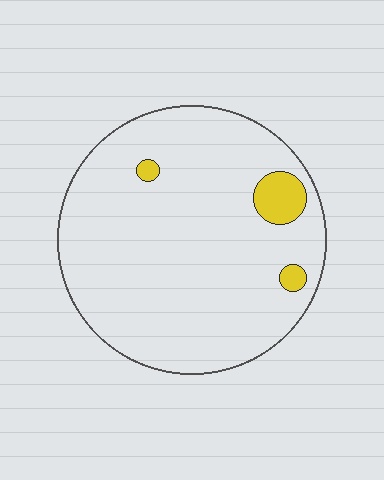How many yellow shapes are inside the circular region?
3.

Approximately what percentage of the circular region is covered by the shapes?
Approximately 5%.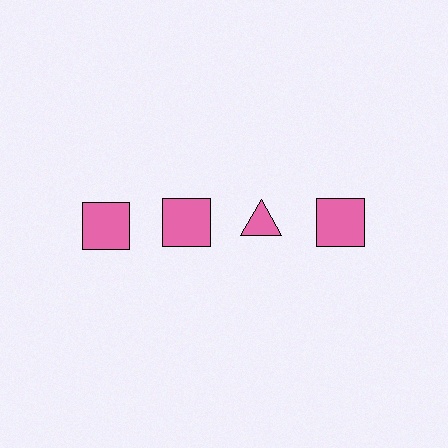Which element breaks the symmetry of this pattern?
The pink triangle in the top row, center column breaks the symmetry. All other shapes are pink squares.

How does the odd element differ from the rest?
It has a different shape: triangle instead of square.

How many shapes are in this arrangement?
There are 4 shapes arranged in a grid pattern.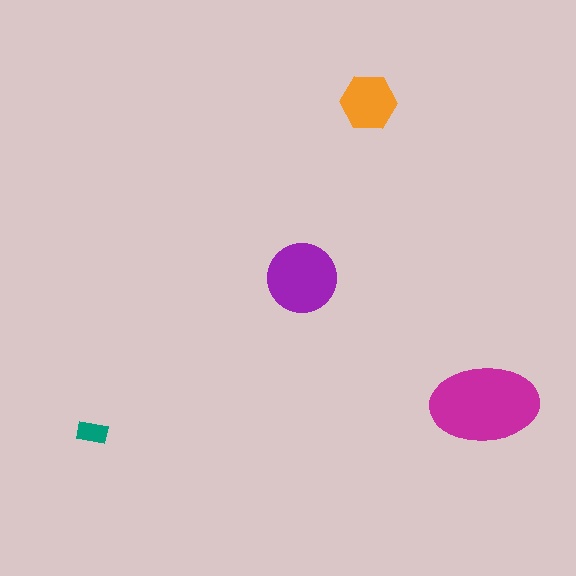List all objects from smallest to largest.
The teal rectangle, the orange hexagon, the purple circle, the magenta ellipse.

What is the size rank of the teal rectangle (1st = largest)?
4th.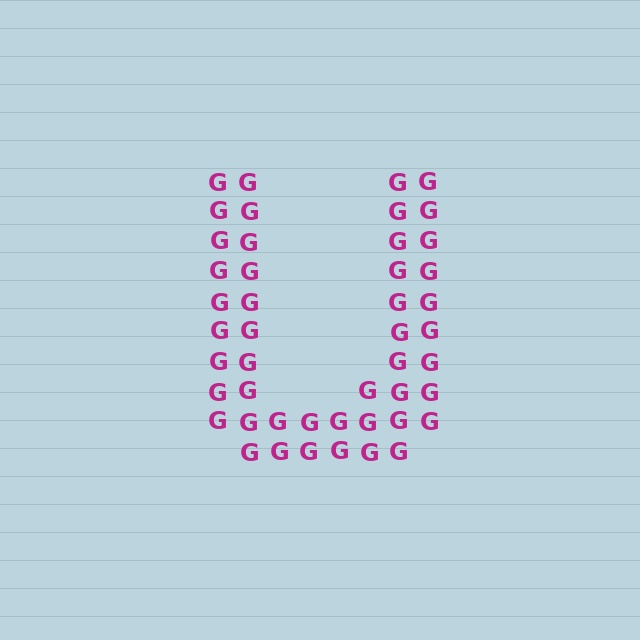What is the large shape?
The large shape is the letter U.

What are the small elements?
The small elements are letter G's.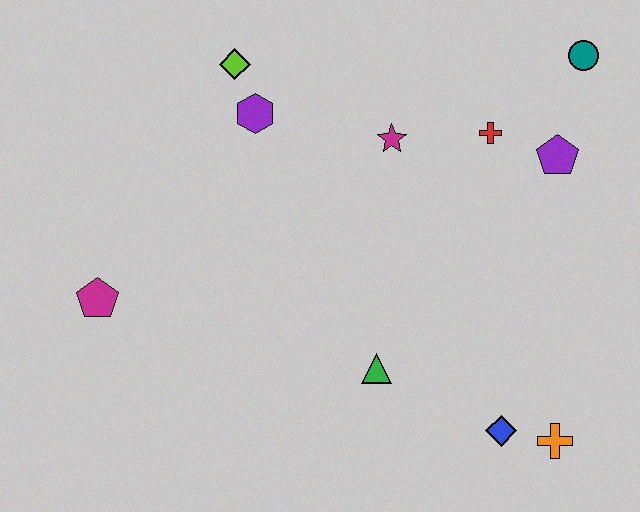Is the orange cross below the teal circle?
Yes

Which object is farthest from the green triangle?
The teal circle is farthest from the green triangle.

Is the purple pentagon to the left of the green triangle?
No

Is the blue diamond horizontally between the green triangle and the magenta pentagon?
No